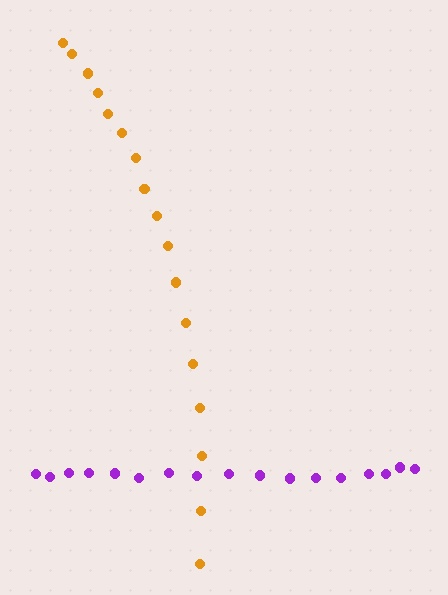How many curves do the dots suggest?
There are 2 distinct paths.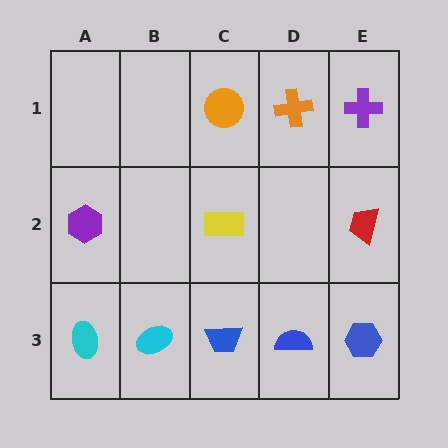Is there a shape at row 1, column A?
No, that cell is empty.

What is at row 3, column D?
A blue semicircle.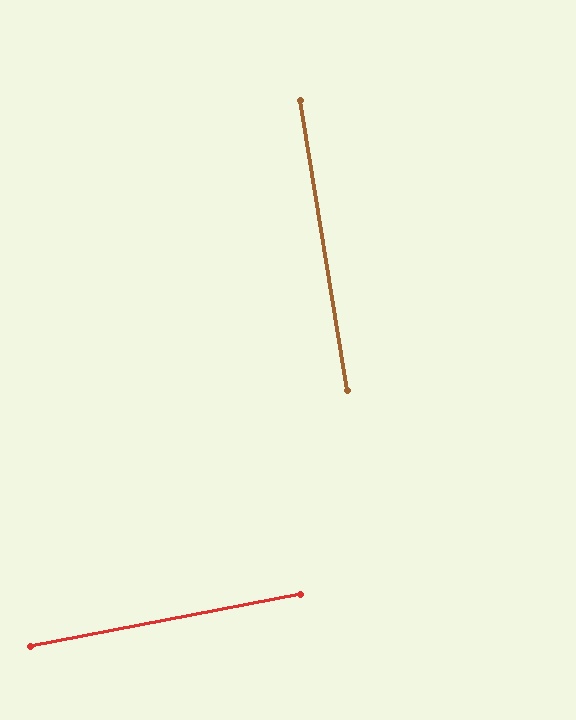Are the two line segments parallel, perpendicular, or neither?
Perpendicular — they meet at approximately 88°.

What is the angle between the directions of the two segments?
Approximately 88 degrees.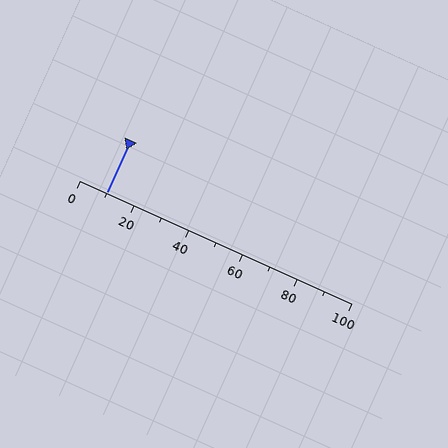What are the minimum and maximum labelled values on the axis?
The axis runs from 0 to 100.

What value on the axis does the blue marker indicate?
The marker indicates approximately 10.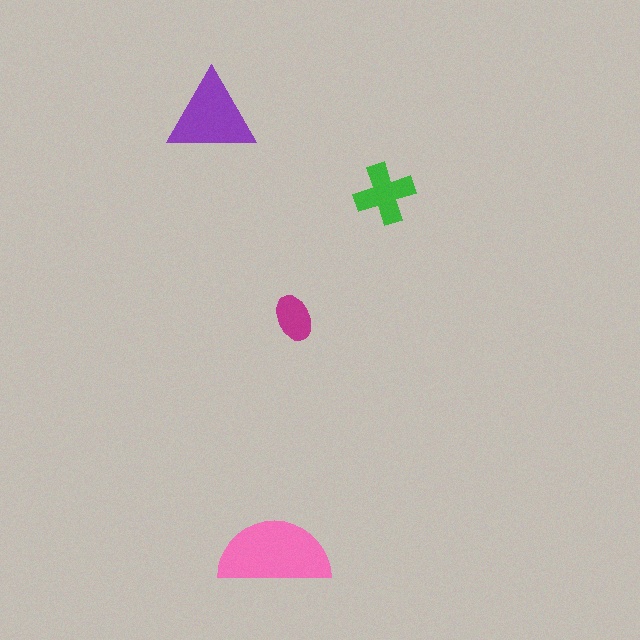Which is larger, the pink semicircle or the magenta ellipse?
The pink semicircle.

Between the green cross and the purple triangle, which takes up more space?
The purple triangle.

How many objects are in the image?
There are 4 objects in the image.